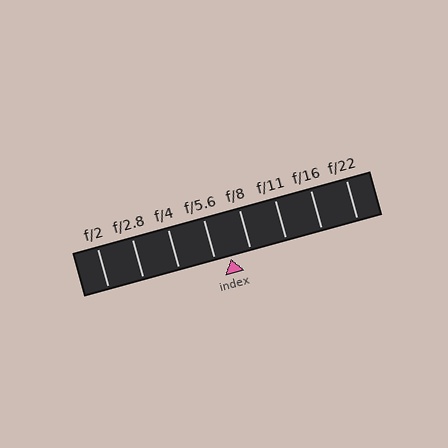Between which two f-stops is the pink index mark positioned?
The index mark is between f/5.6 and f/8.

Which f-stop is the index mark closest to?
The index mark is closest to f/5.6.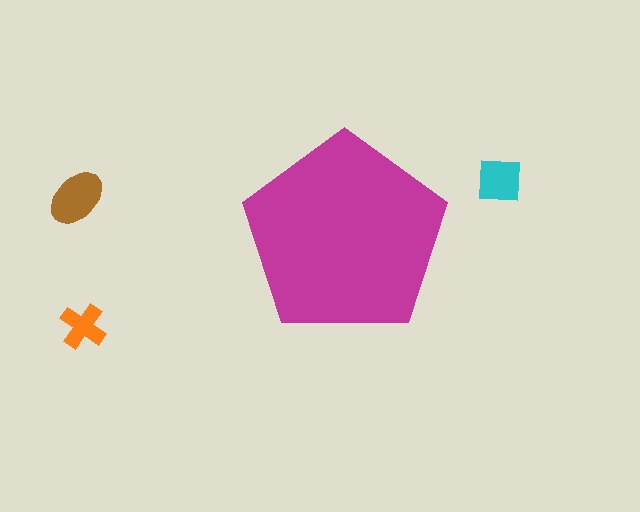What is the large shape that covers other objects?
A magenta pentagon.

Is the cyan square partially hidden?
No, the cyan square is fully visible.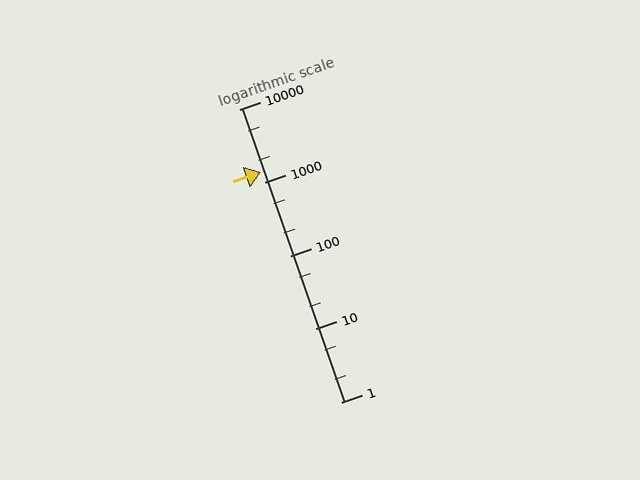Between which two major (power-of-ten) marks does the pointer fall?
The pointer is between 1000 and 10000.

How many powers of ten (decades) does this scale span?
The scale spans 4 decades, from 1 to 10000.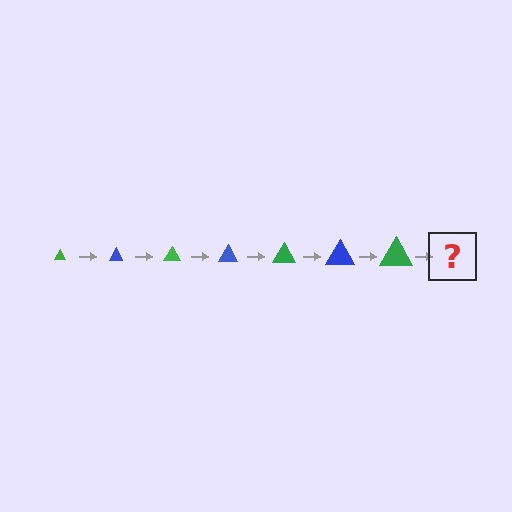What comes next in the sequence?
The next element should be a blue triangle, larger than the previous one.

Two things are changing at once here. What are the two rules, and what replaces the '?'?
The two rules are that the triangle grows larger each step and the color cycles through green and blue. The '?' should be a blue triangle, larger than the previous one.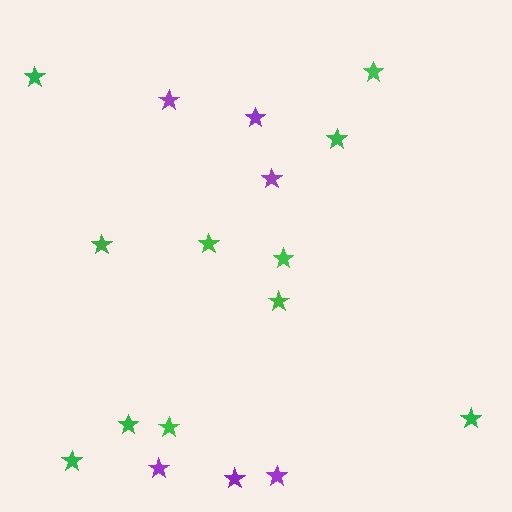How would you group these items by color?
There are 2 groups: one group of green stars (11) and one group of purple stars (6).